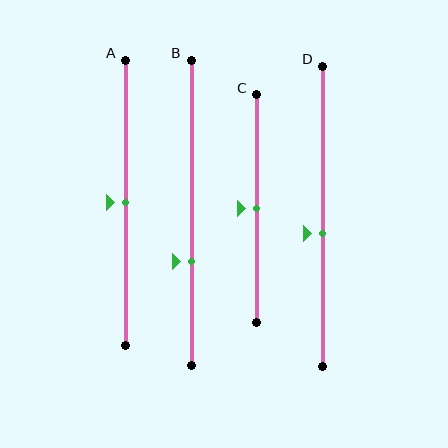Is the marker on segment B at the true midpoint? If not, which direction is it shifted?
No, the marker on segment B is shifted downward by about 16% of the segment length.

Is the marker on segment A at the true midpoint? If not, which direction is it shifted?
Yes, the marker on segment A is at the true midpoint.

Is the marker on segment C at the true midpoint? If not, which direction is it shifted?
Yes, the marker on segment C is at the true midpoint.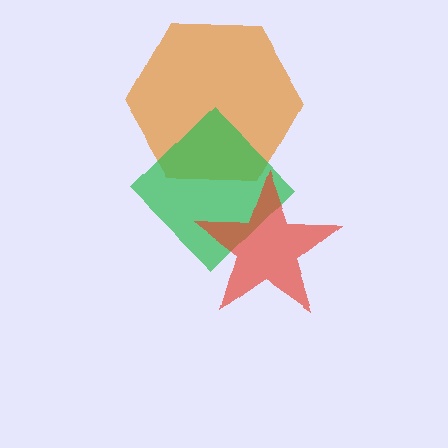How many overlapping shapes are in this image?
There are 3 overlapping shapes in the image.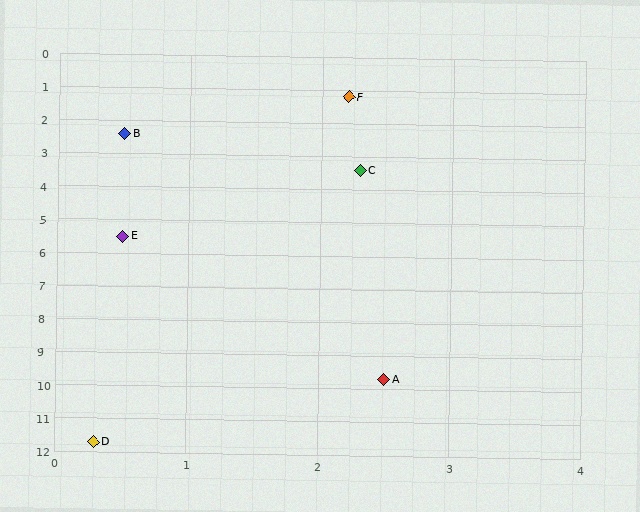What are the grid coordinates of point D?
Point D is at approximately (0.3, 11.7).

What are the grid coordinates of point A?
Point A is at approximately (2.5, 9.7).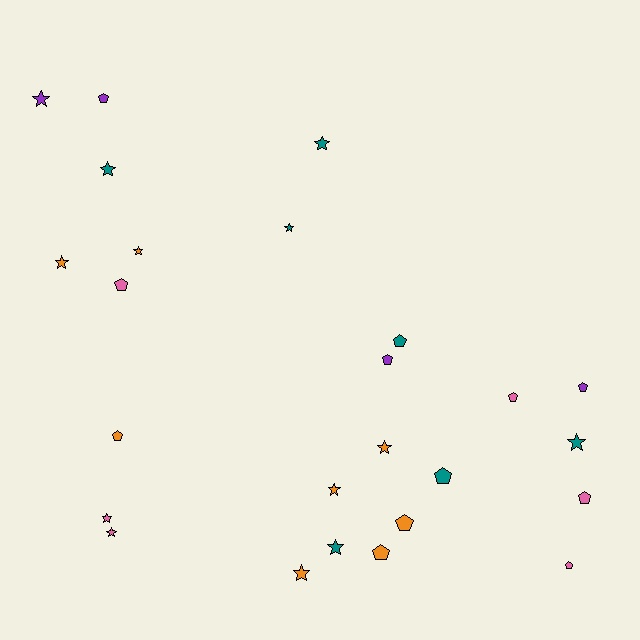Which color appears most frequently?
Orange, with 8 objects.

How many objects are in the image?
There are 25 objects.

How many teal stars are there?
There are 5 teal stars.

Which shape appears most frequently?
Star, with 13 objects.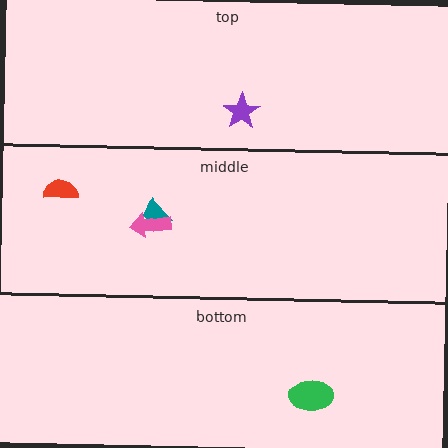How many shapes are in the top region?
1.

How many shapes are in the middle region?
3.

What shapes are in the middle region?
The teal trapezoid, the red semicircle, the pink arrow.